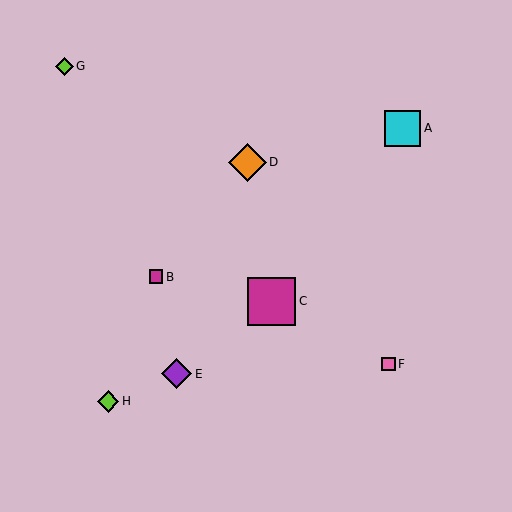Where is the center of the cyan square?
The center of the cyan square is at (403, 128).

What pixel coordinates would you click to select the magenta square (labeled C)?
Click at (272, 301) to select the magenta square C.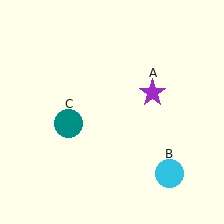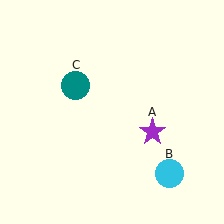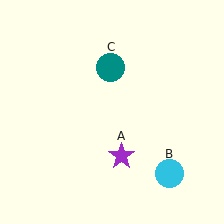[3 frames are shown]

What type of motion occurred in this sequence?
The purple star (object A), teal circle (object C) rotated clockwise around the center of the scene.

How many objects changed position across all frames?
2 objects changed position: purple star (object A), teal circle (object C).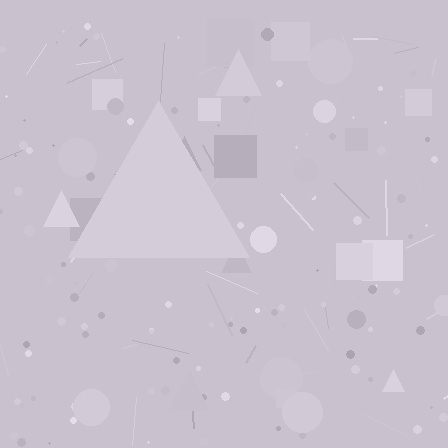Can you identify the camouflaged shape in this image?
The camouflaged shape is a triangle.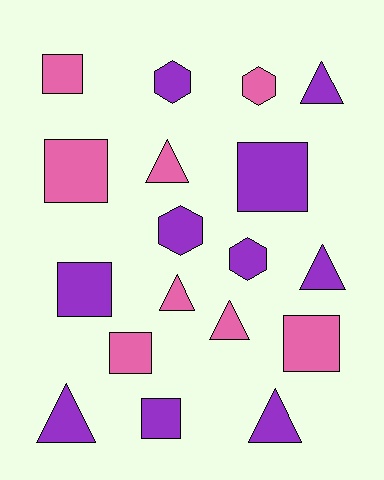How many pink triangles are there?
There are 3 pink triangles.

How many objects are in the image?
There are 18 objects.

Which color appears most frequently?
Purple, with 10 objects.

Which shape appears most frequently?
Square, with 7 objects.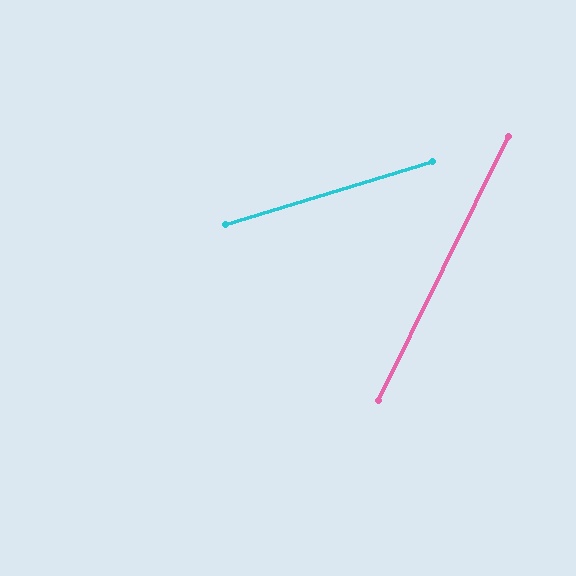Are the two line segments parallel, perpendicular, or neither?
Neither parallel nor perpendicular — they differ by about 47°.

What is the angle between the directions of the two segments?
Approximately 47 degrees.